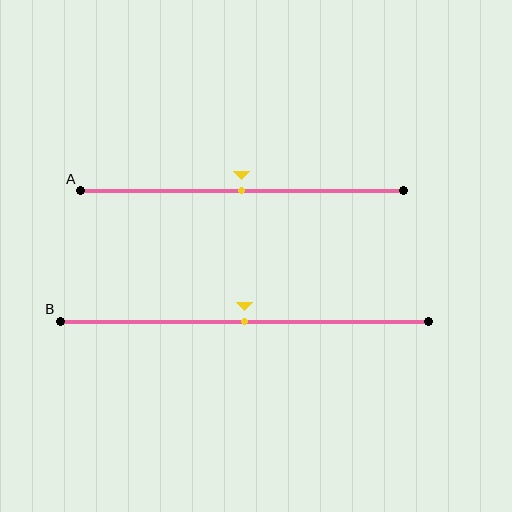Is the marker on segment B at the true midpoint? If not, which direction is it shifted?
Yes, the marker on segment B is at the true midpoint.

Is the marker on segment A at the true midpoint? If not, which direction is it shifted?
Yes, the marker on segment A is at the true midpoint.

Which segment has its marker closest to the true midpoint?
Segment A has its marker closest to the true midpoint.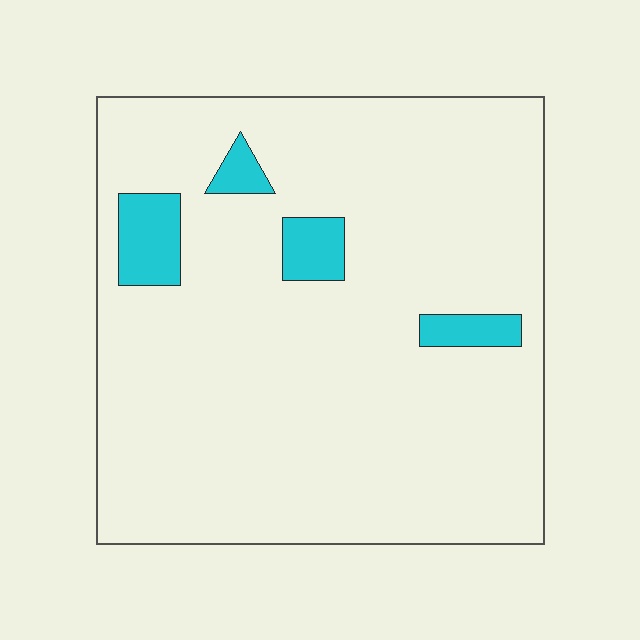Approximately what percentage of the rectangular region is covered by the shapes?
Approximately 10%.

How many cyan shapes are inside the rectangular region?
4.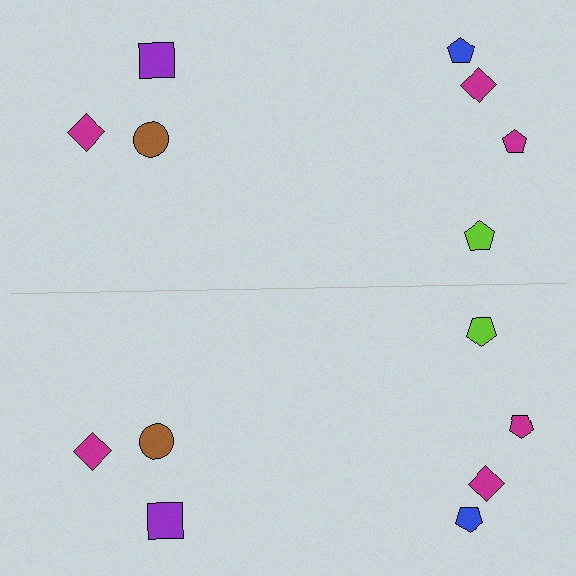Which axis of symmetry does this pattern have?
The pattern has a horizontal axis of symmetry running through the center of the image.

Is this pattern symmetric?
Yes, this pattern has bilateral (reflection) symmetry.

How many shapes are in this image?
There are 14 shapes in this image.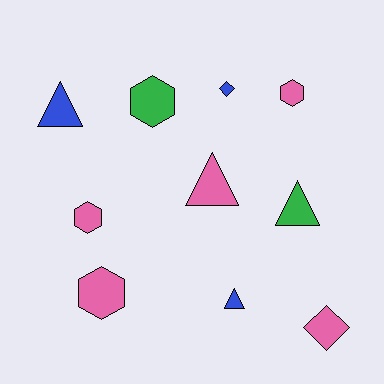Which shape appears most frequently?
Triangle, with 4 objects.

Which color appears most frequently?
Pink, with 5 objects.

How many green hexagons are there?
There is 1 green hexagon.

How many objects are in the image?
There are 10 objects.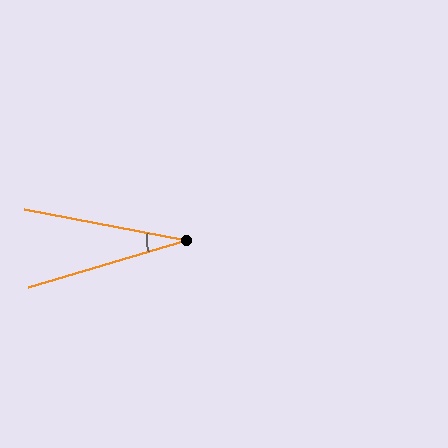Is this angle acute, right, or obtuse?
It is acute.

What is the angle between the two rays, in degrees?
Approximately 27 degrees.